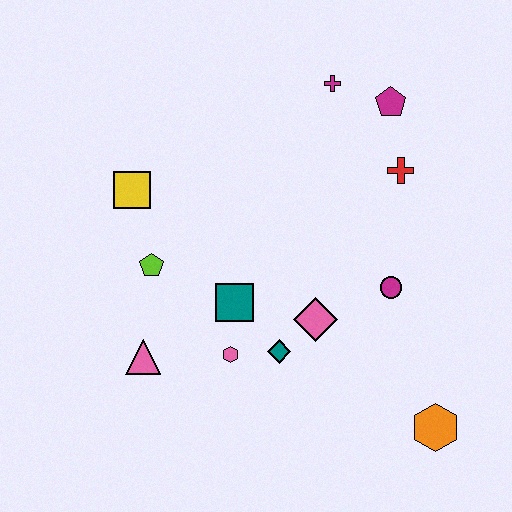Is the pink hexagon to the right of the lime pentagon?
Yes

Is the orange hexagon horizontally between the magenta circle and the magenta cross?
No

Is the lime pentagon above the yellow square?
No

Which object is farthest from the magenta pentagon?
The pink triangle is farthest from the magenta pentagon.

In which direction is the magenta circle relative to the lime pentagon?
The magenta circle is to the right of the lime pentagon.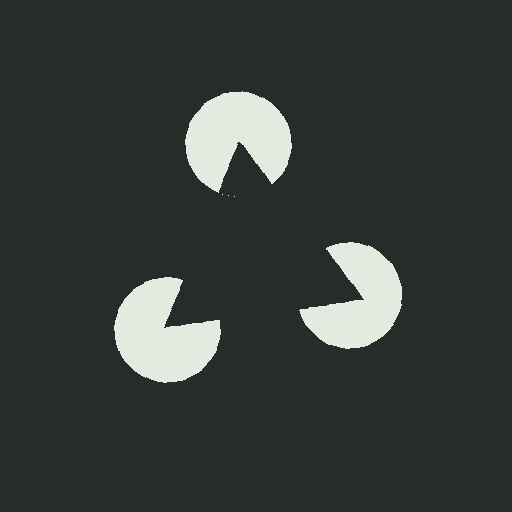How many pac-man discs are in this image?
There are 3 — one at each vertex of the illusory triangle.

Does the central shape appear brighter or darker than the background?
It typically appears slightly darker than the background, even though no actual brightness change is drawn.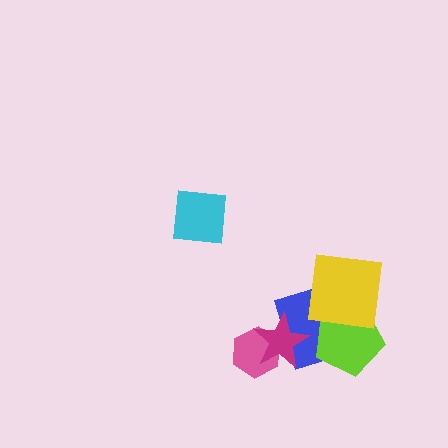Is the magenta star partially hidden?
No, no other shape covers it.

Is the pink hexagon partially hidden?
Yes, it is partially covered by another shape.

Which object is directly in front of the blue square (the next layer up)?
The lime pentagon is directly in front of the blue square.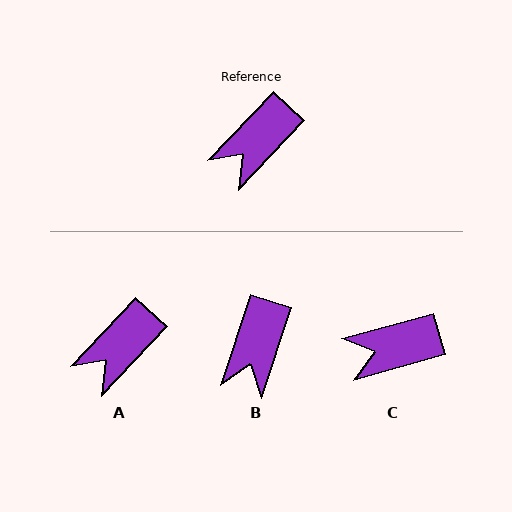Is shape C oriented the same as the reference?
No, it is off by about 31 degrees.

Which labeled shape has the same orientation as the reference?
A.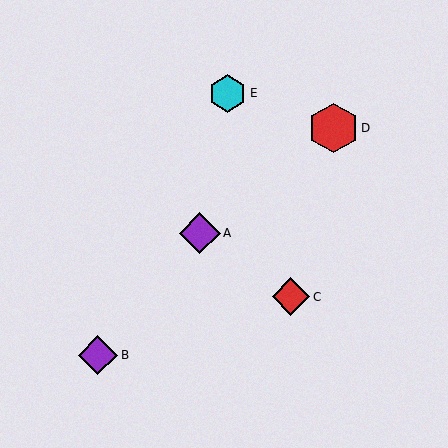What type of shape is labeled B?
Shape B is a purple diamond.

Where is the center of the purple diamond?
The center of the purple diamond is at (200, 233).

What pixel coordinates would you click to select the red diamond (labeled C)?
Click at (291, 297) to select the red diamond C.